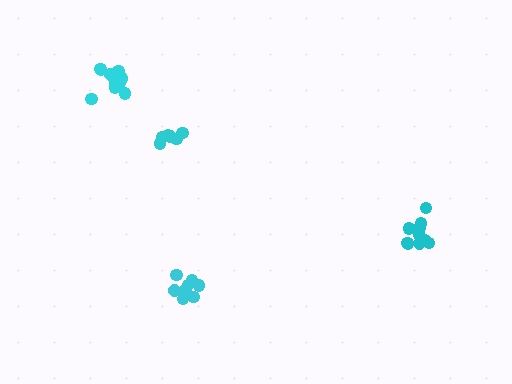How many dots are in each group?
Group 1: 10 dots, Group 2: 6 dots, Group 3: 12 dots, Group 4: 9 dots (37 total).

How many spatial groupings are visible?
There are 4 spatial groupings.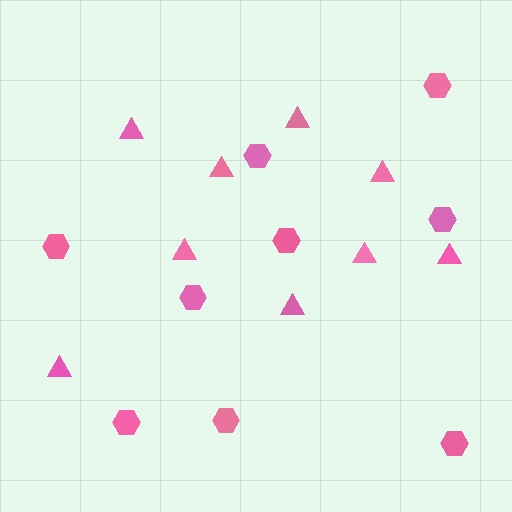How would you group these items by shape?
There are 2 groups: one group of triangles (9) and one group of hexagons (9).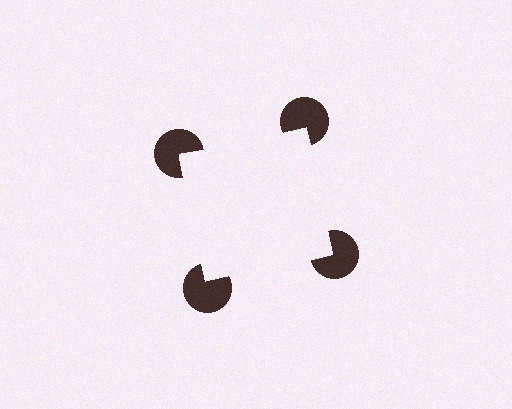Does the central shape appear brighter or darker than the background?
It typically appears slightly brighter than the background, even though no actual brightness change is drawn.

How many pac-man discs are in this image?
There are 4 — one at each vertex of the illusory square.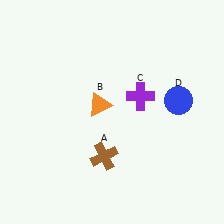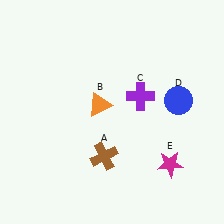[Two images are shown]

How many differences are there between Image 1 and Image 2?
There is 1 difference between the two images.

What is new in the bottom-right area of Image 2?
A magenta star (E) was added in the bottom-right area of Image 2.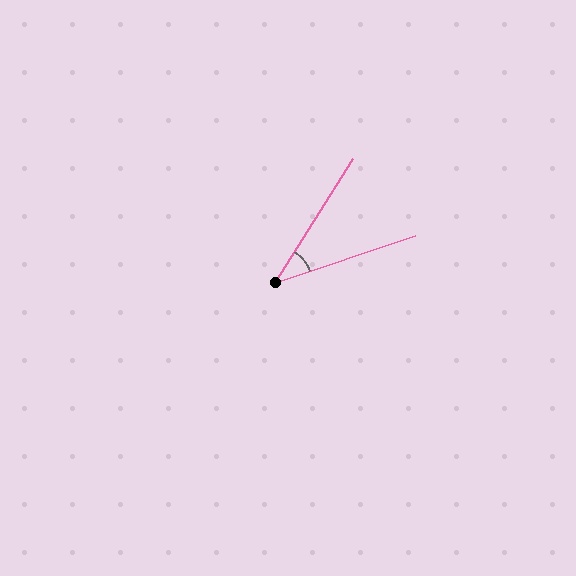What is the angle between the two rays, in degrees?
Approximately 39 degrees.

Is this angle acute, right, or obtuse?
It is acute.